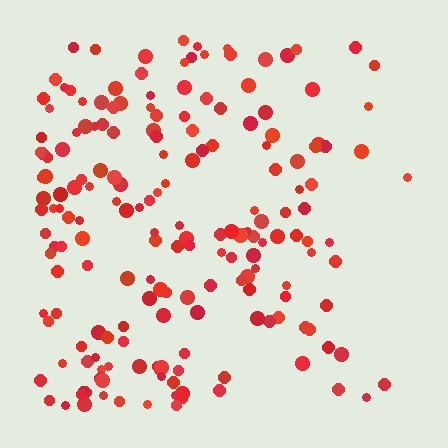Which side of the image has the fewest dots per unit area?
The right.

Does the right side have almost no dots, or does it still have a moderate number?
Still a moderate number, just noticeably fewer than the left.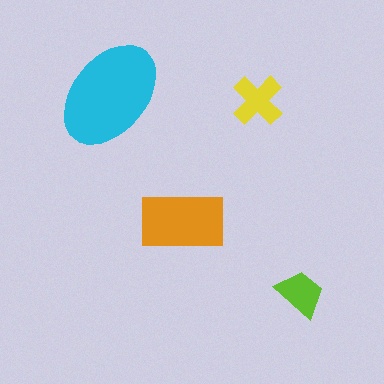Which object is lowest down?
The lime trapezoid is bottommost.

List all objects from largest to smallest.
The cyan ellipse, the orange rectangle, the yellow cross, the lime trapezoid.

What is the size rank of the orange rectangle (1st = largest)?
2nd.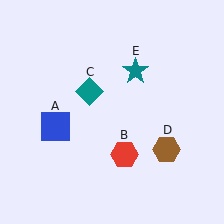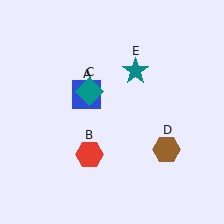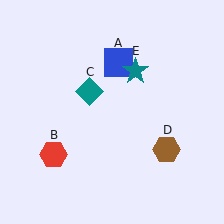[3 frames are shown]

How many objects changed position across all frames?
2 objects changed position: blue square (object A), red hexagon (object B).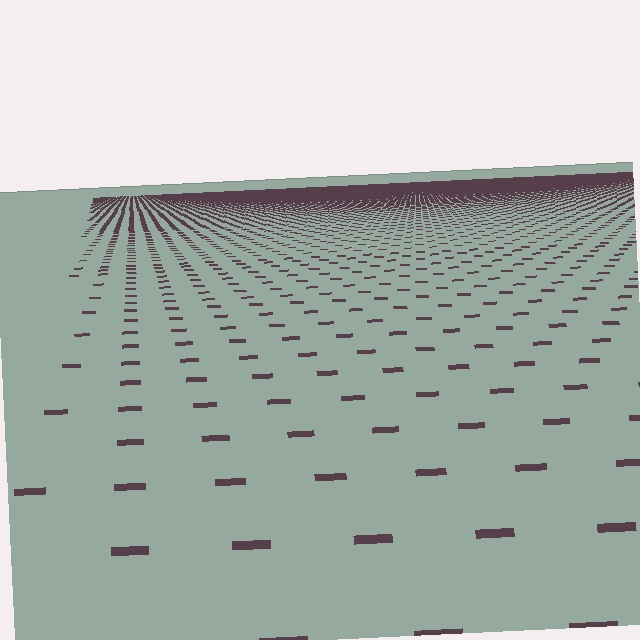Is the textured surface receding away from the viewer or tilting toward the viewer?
The surface is receding away from the viewer. Texture elements get smaller and denser toward the top.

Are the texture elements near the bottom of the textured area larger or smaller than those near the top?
Larger. Near the bottom, elements are closer to the viewer and appear at a bigger on-screen size.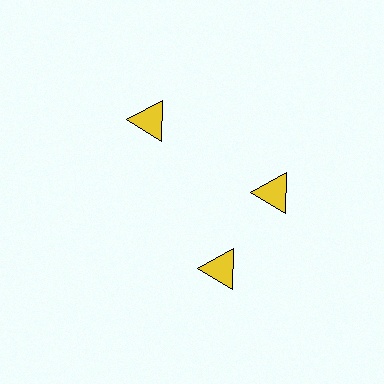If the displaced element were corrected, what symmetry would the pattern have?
It would have 3-fold rotational symmetry — the pattern would map onto itself every 120 degrees.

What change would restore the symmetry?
The symmetry would be restored by rotating it back into even spacing with its neighbors so that all 3 triangles sit at equal angles and equal distance from the center.